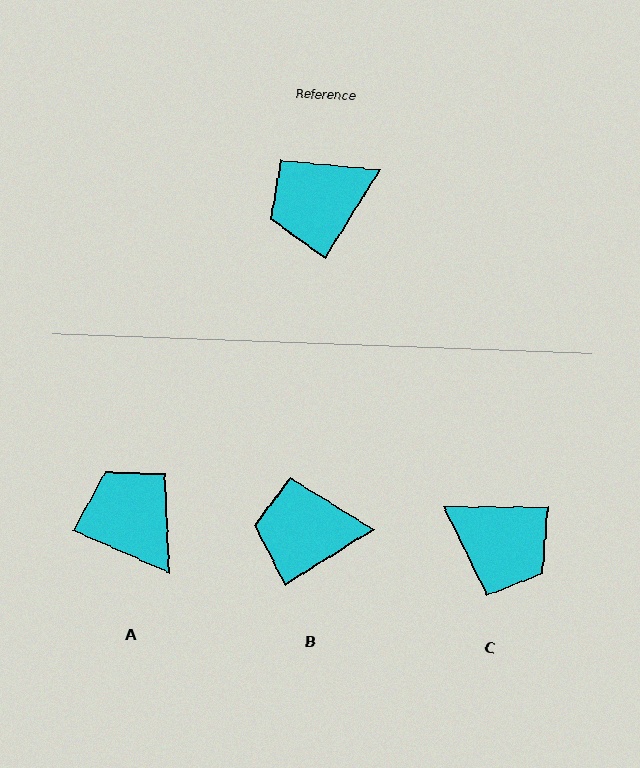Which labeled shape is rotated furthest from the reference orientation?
C, about 122 degrees away.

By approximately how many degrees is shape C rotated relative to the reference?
Approximately 122 degrees counter-clockwise.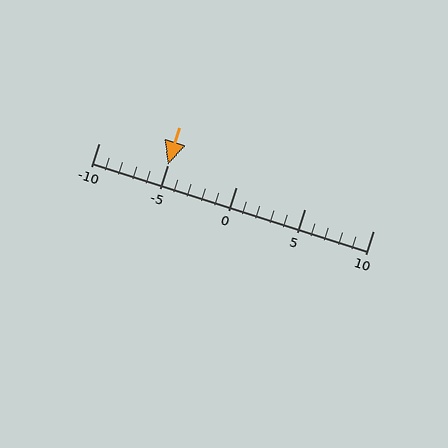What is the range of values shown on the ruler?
The ruler shows values from -10 to 10.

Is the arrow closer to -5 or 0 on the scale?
The arrow is closer to -5.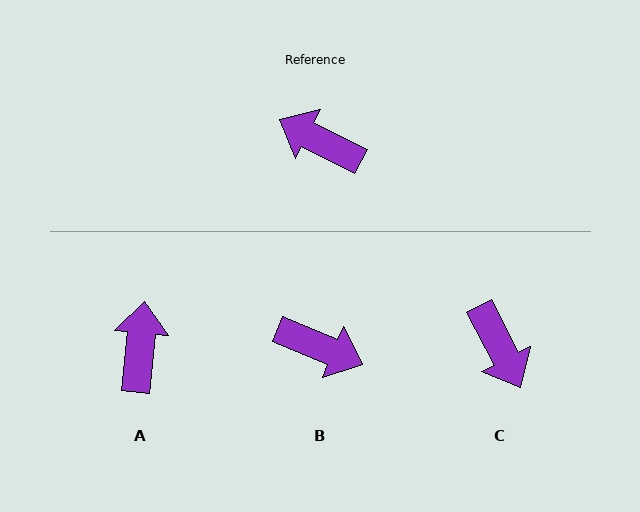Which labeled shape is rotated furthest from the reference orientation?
B, about 175 degrees away.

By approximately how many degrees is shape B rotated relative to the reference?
Approximately 175 degrees clockwise.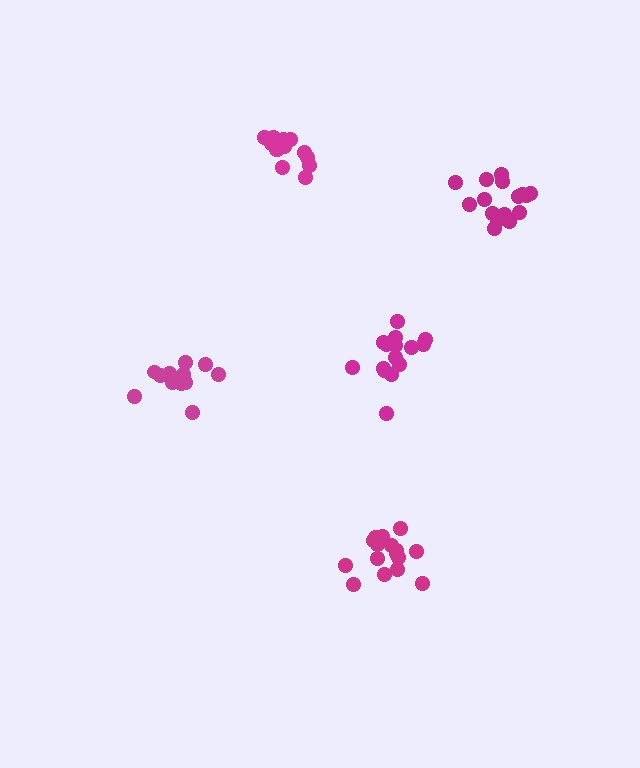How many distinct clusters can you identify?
There are 5 distinct clusters.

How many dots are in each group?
Group 1: 13 dots, Group 2: 16 dots, Group 3: 15 dots, Group 4: 13 dots, Group 5: 16 dots (73 total).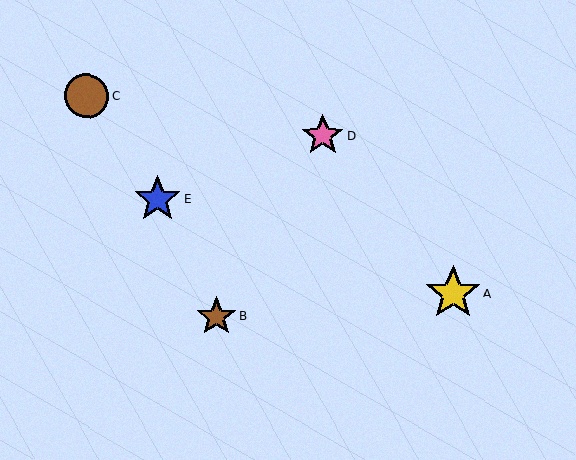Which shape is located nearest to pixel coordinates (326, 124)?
The pink star (labeled D) at (323, 136) is nearest to that location.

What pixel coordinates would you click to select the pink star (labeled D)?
Click at (323, 136) to select the pink star D.